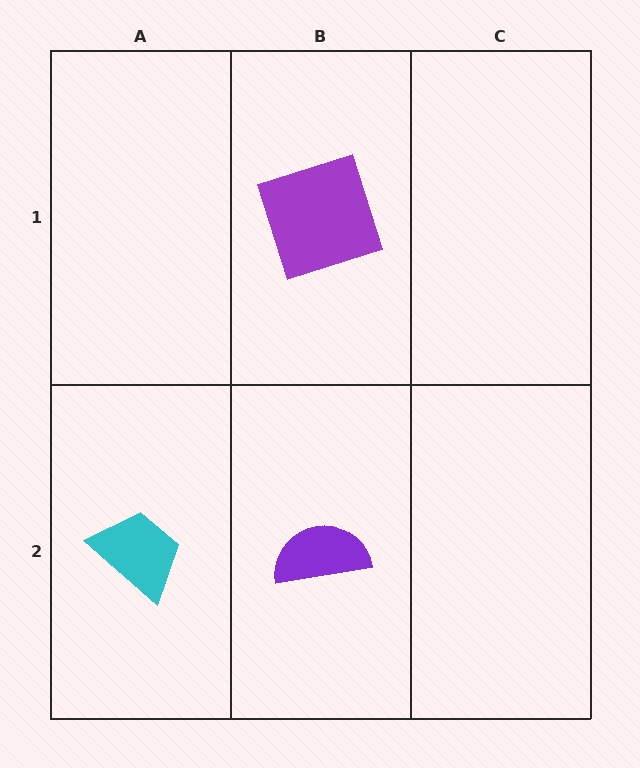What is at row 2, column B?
A purple semicircle.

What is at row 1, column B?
A purple square.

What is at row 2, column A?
A cyan trapezoid.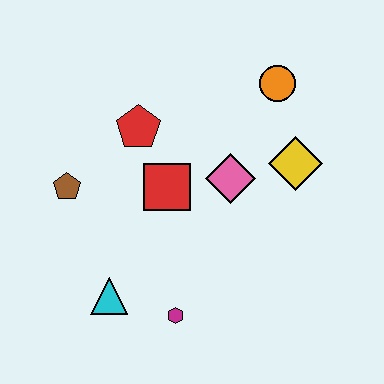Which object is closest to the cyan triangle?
The magenta hexagon is closest to the cyan triangle.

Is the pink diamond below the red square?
No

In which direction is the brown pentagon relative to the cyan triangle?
The brown pentagon is above the cyan triangle.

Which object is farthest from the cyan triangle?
The orange circle is farthest from the cyan triangle.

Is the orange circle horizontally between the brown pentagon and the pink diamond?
No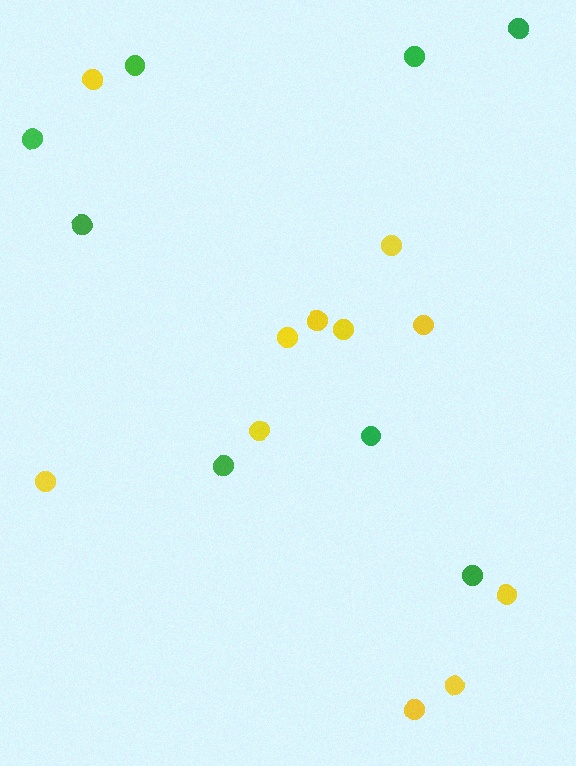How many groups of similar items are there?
There are 2 groups: one group of yellow circles (11) and one group of green circles (8).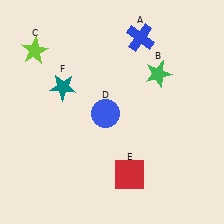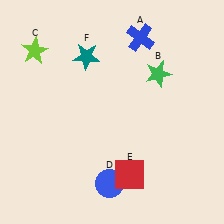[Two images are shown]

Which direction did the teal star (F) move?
The teal star (F) moved up.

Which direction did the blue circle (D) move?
The blue circle (D) moved down.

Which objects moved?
The objects that moved are: the blue circle (D), the teal star (F).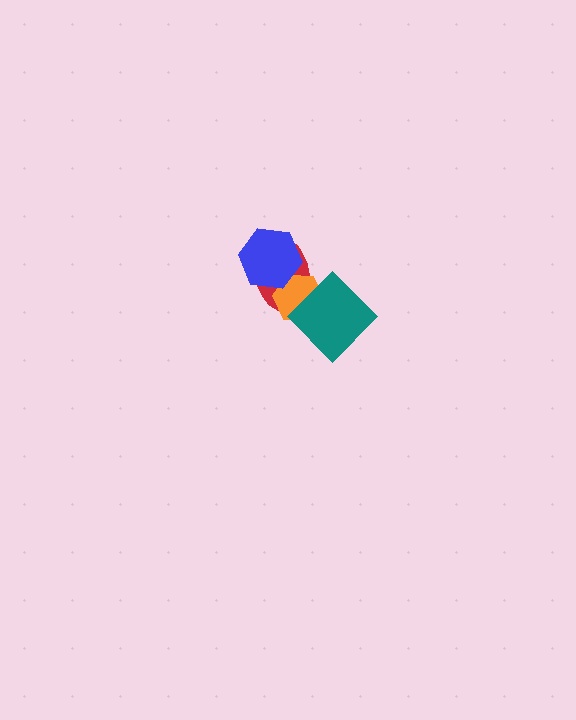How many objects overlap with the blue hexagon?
2 objects overlap with the blue hexagon.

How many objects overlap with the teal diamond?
2 objects overlap with the teal diamond.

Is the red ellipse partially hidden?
Yes, it is partially covered by another shape.